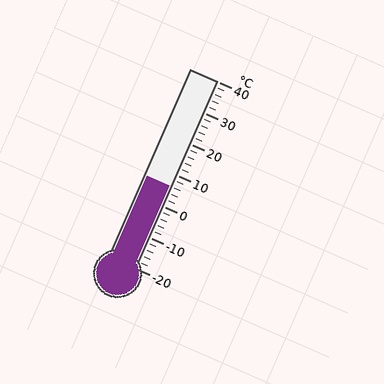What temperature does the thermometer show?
The thermometer shows approximately 6°C.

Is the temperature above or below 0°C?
The temperature is above 0°C.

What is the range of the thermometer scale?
The thermometer scale ranges from -20°C to 40°C.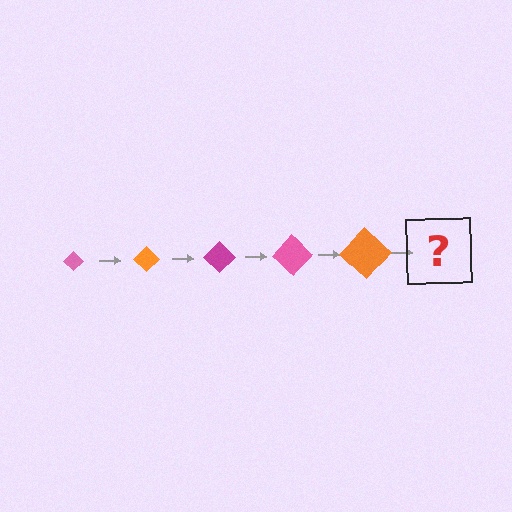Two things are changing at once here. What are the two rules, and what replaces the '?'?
The two rules are that the diamond grows larger each step and the color cycles through pink, orange, and magenta. The '?' should be a magenta diamond, larger than the previous one.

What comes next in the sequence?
The next element should be a magenta diamond, larger than the previous one.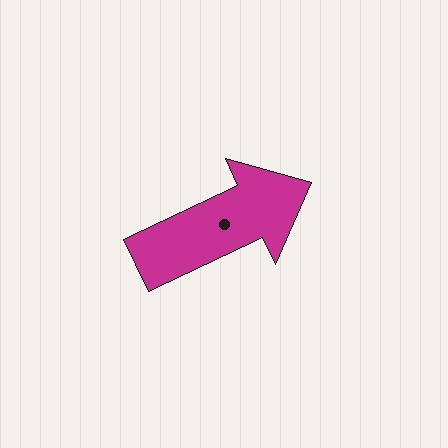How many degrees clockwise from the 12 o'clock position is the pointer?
Approximately 65 degrees.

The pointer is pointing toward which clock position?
Roughly 2 o'clock.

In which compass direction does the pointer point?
Northeast.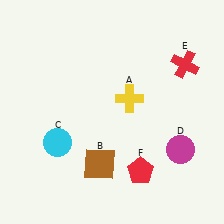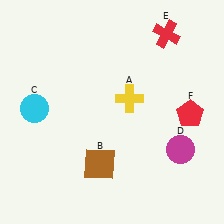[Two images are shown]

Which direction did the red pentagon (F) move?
The red pentagon (F) moved up.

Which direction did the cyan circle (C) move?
The cyan circle (C) moved up.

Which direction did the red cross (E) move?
The red cross (E) moved up.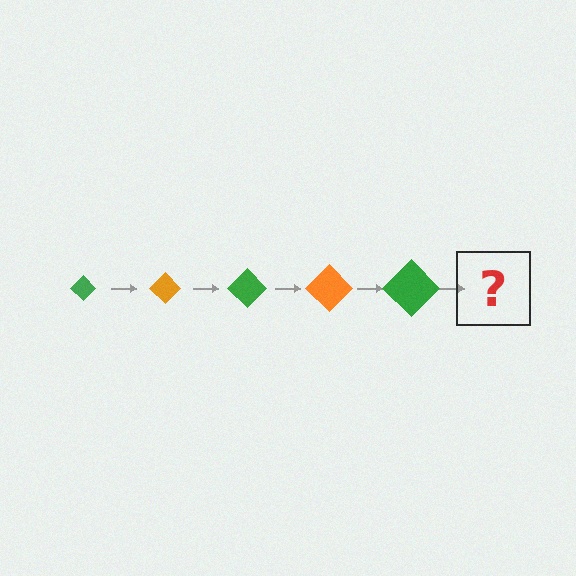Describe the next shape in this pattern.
It should be an orange diamond, larger than the previous one.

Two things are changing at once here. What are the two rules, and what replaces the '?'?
The two rules are that the diamond grows larger each step and the color cycles through green and orange. The '?' should be an orange diamond, larger than the previous one.